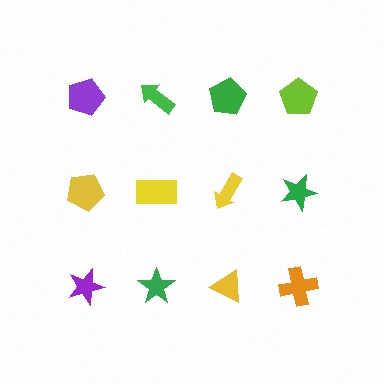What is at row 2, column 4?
A green star.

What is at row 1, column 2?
A green arrow.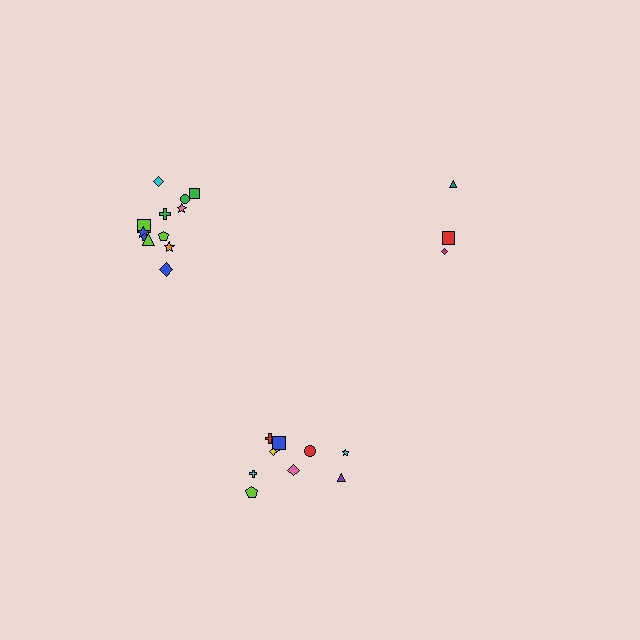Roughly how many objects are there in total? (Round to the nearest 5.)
Roughly 25 objects in total.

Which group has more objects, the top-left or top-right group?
The top-left group.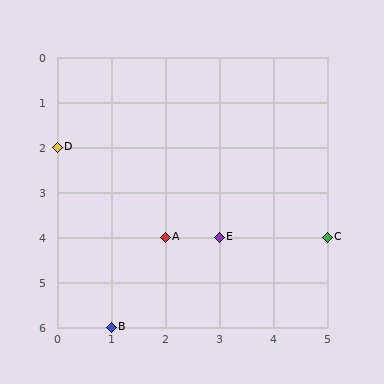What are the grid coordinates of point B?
Point B is at grid coordinates (1, 6).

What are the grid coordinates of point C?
Point C is at grid coordinates (5, 4).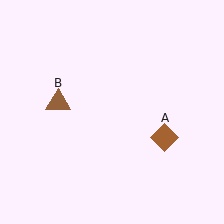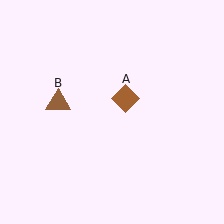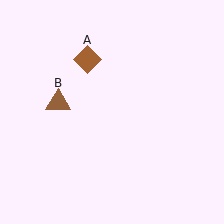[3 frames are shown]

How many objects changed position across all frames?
1 object changed position: brown diamond (object A).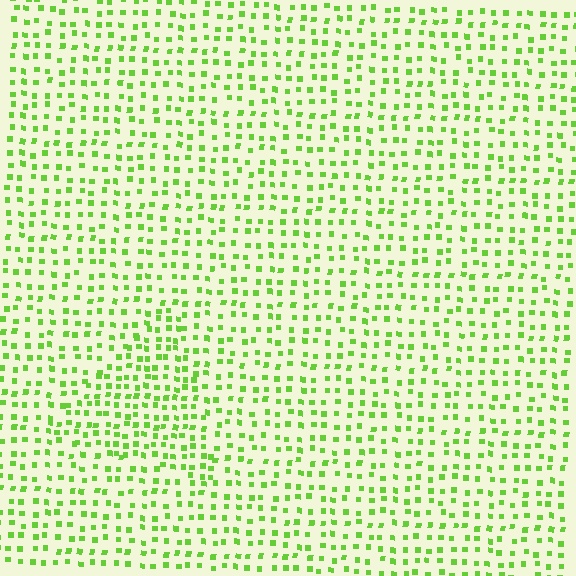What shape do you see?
I see a triangle.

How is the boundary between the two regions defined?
The boundary is defined by a change in element density (approximately 1.5x ratio). All elements are the same color, size, and shape.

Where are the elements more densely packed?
The elements are more densely packed inside the triangle boundary.